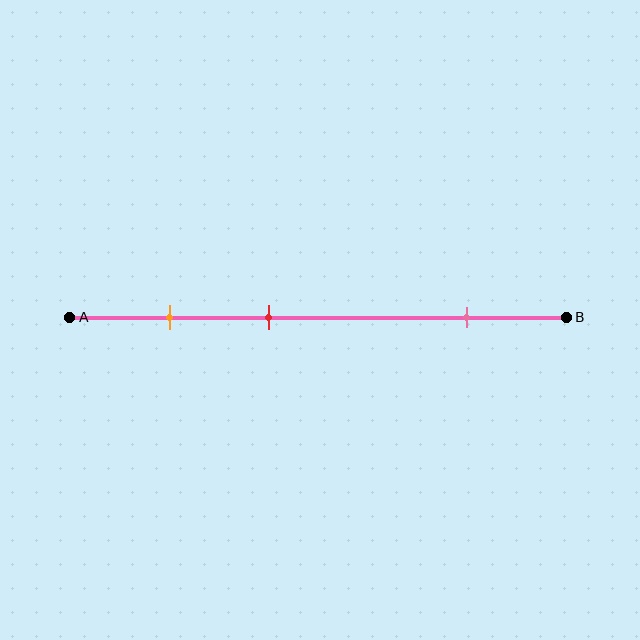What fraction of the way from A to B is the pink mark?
The pink mark is approximately 80% (0.8) of the way from A to B.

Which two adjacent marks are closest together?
The orange and red marks are the closest adjacent pair.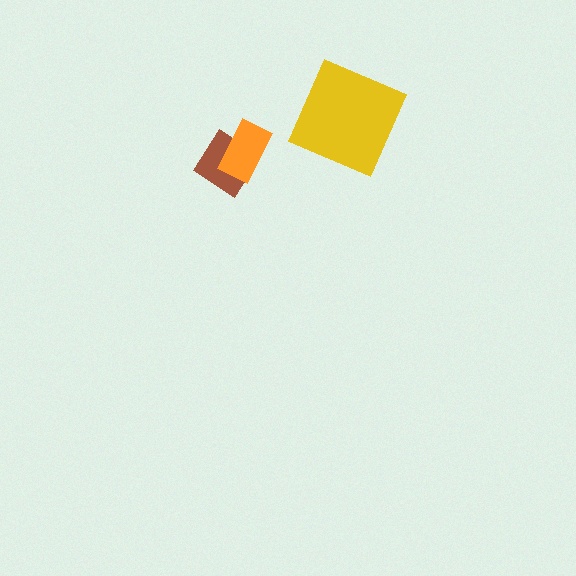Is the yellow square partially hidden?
No, no other shape covers it.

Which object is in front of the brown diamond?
The orange rectangle is in front of the brown diamond.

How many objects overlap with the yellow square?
0 objects overlap with the yellow square.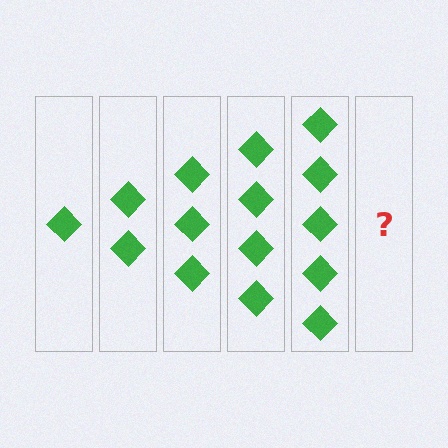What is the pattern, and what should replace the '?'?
The pattern is that each step adds one more diamond. The '?' should be 6 diamonds.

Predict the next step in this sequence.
The next step is 6 diamonds.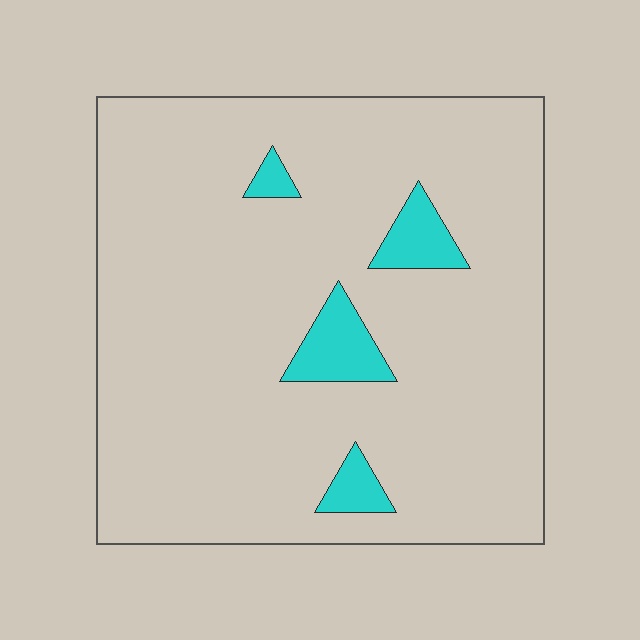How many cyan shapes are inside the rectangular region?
4.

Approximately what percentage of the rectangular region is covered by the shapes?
Approximately 10%.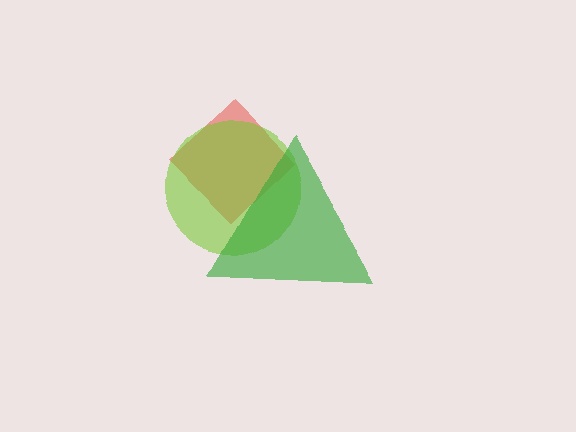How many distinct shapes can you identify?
There are 3 distinct shapes: a red diamond, a lime circle, a green triangle.